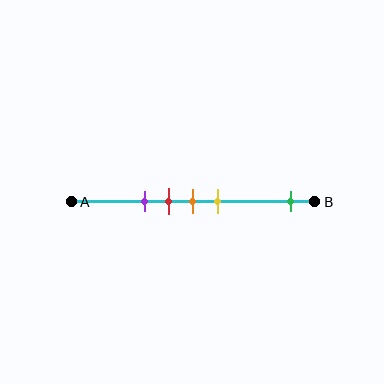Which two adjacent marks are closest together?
The red and orange marks are the closest adjacent pair.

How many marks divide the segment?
There are 5 marks dividing the segment.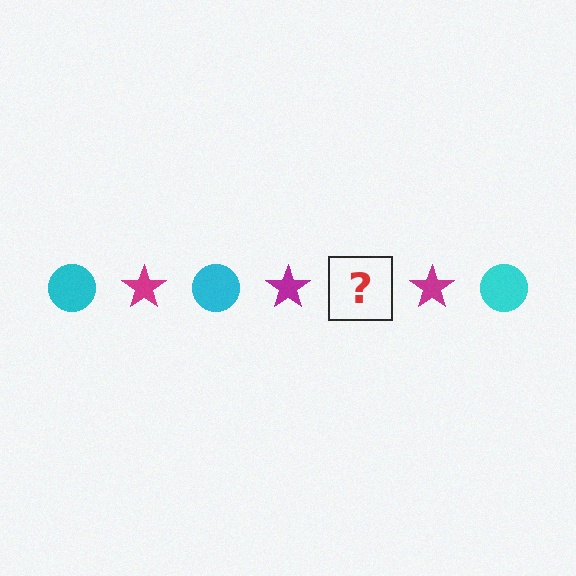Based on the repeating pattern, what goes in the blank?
The blank should be a cyan circle.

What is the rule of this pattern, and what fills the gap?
The rule is that the pattern alternates between cyan circle and magenta star. The gap should be filled with a cyan circle.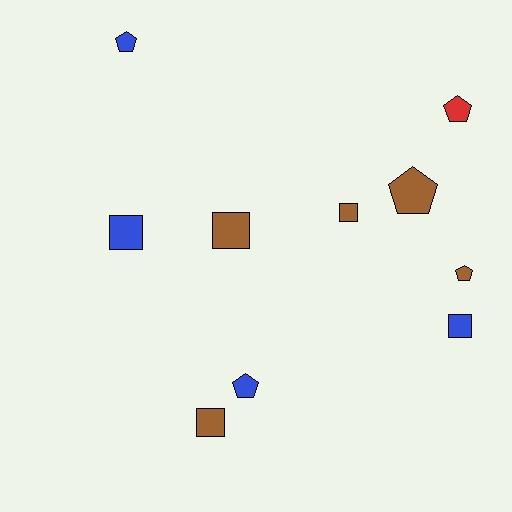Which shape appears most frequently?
Square, with 5 objects.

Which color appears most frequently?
Brown, with 5 objects.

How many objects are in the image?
There are 10 objects.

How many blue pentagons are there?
There are 2 blue pentagons.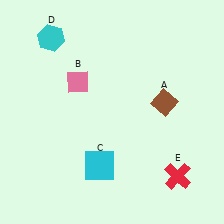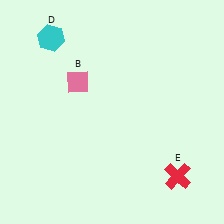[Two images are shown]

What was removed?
The brown diamond (A), the cyan square (C) were removed in Image 2.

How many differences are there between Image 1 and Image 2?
There are 2 differences between the two images.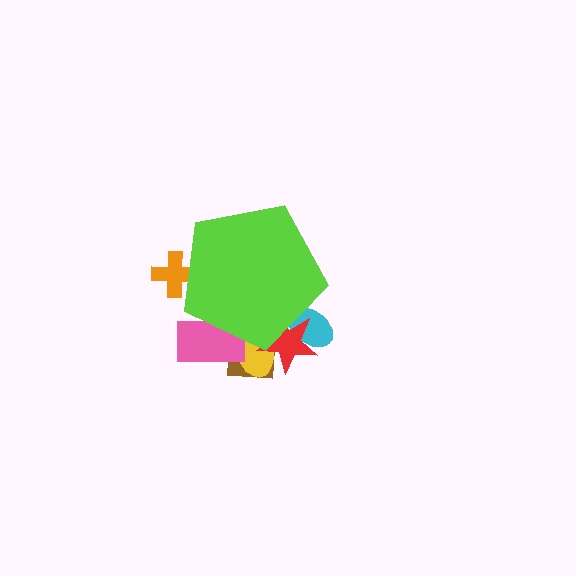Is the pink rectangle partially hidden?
Yes, the pink rectangle is partially hidden behind the lime pentagon.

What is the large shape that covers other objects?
A lime pentagon.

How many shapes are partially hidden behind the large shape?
6 shapes are partially hidden.